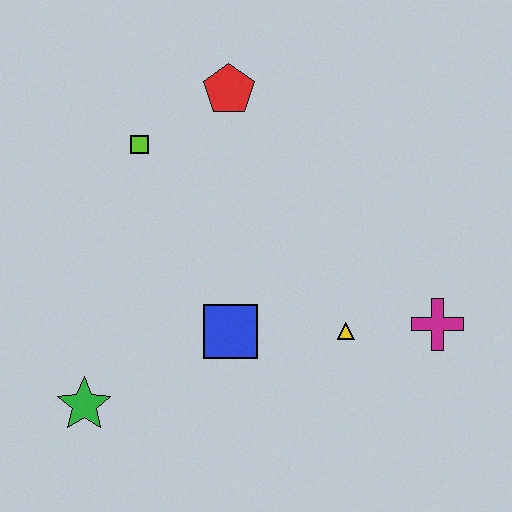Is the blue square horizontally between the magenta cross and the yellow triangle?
No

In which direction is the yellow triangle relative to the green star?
The yellow triangle is to the right of the green star.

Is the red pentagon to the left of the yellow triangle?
Yes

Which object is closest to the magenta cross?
The yellow triangle is closest to the magenta cross.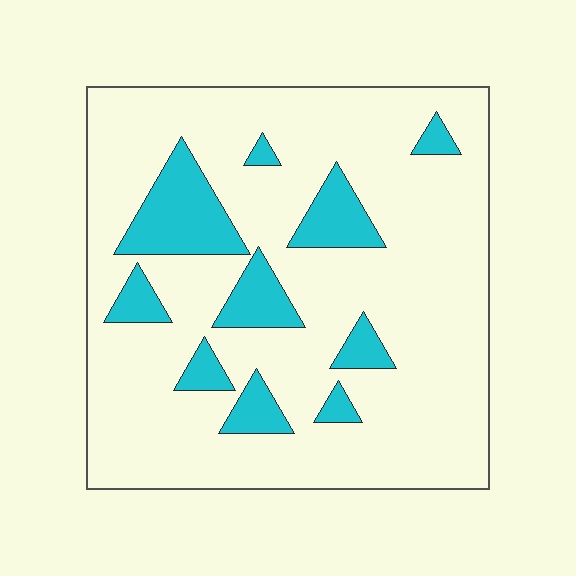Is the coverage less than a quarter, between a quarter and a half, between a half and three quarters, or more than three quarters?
Less than a quarter.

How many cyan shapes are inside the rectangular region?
10.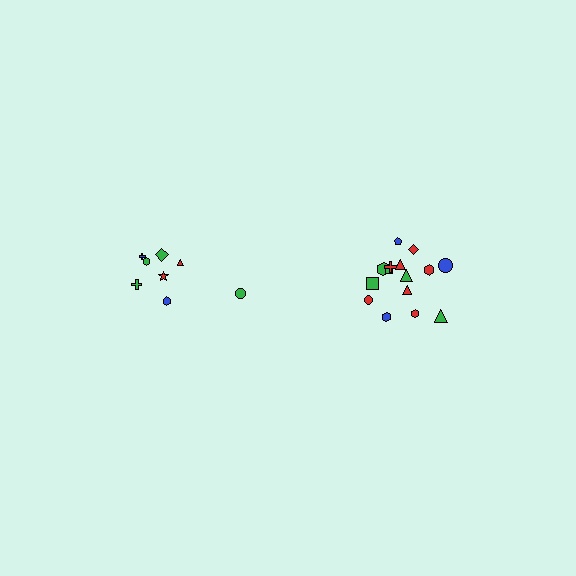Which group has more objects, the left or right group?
The right group.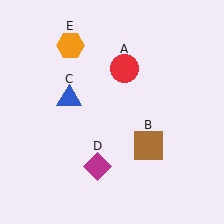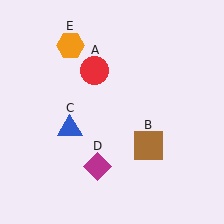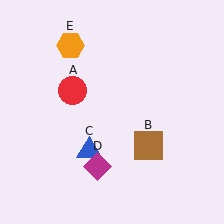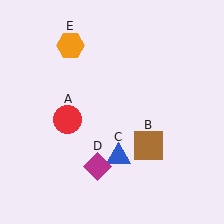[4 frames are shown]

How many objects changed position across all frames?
2 objects changed position: red circle (object A), blue triangle (object C).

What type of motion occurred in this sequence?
The red circle (object A), blue triangle (object C) rotated counterclockwise around the center of the scene.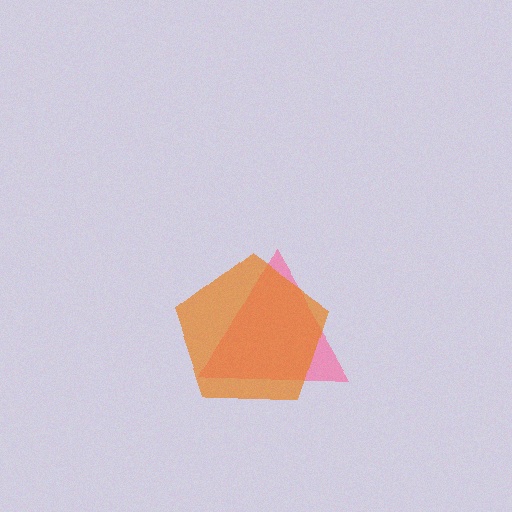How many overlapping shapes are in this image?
There are 2 overlapping shapes in the image.